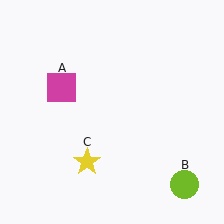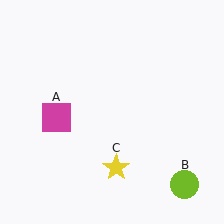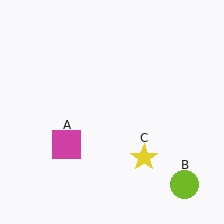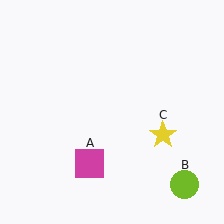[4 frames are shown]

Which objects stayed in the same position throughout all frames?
Lime circle (object B) remained stationary.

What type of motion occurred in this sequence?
The magenta square (object A), yellow star (object C) rotated counterclockwise around the center of the scene.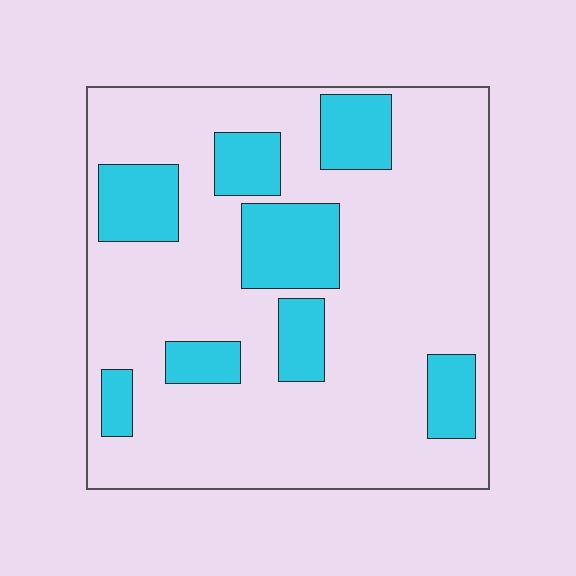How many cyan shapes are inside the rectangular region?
8.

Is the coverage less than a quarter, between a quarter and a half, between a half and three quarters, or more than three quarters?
Less than a quarter.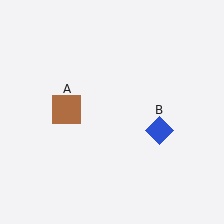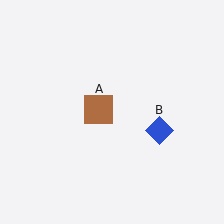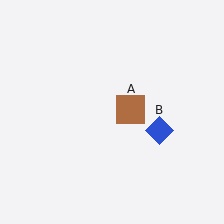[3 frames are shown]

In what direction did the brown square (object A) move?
The brown square (object A) moved right.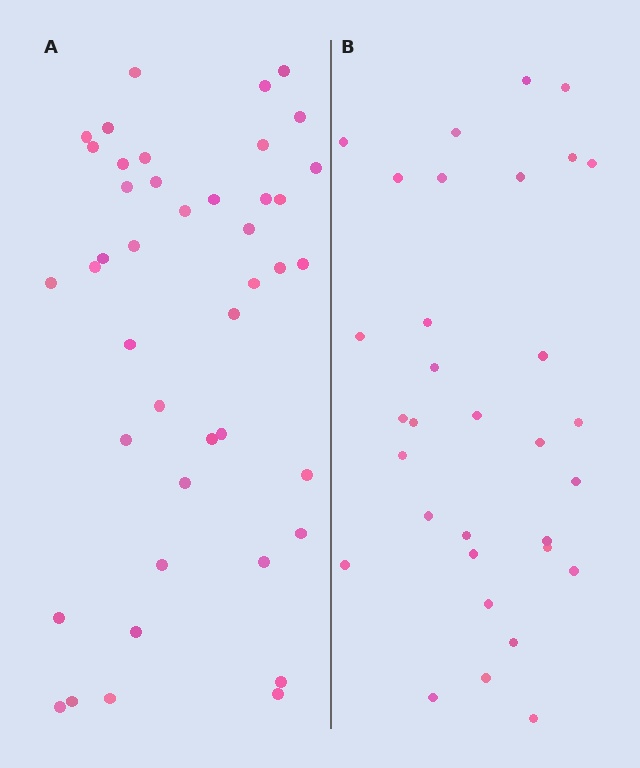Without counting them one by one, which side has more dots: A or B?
Region A (the left region) has more dots.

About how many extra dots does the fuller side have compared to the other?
Region A has roughly 12 or so more dots than region B.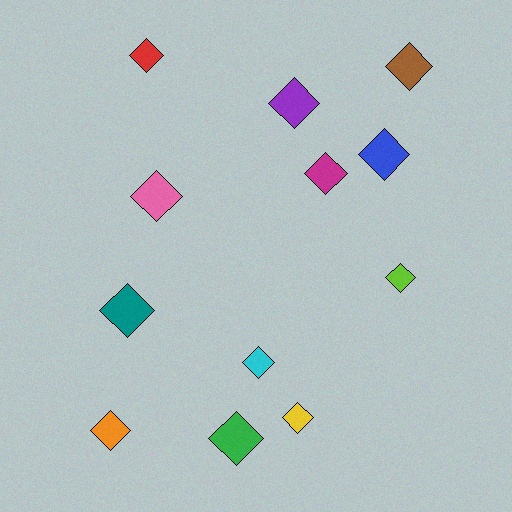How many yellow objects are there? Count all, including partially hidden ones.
There is 1 yellow object.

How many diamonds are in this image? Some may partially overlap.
There are 12 diamonds.